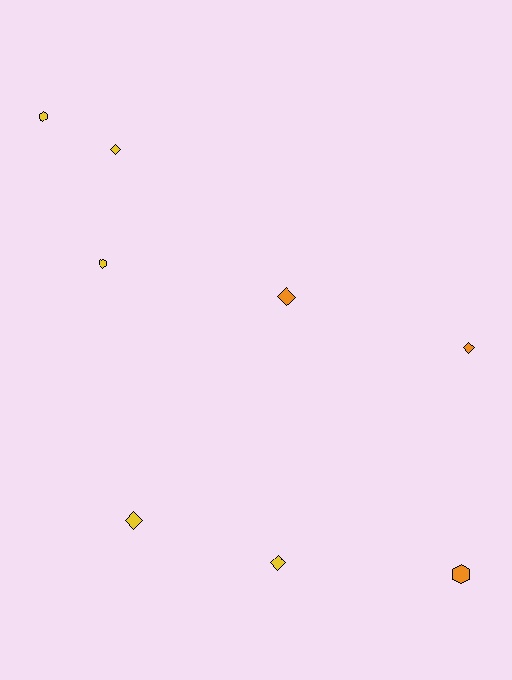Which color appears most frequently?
Yellow, with 5 objects.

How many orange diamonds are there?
There are 2 orange diamonds.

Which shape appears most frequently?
Diamond, with 5 objects.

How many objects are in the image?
There are 8 objects.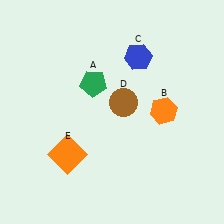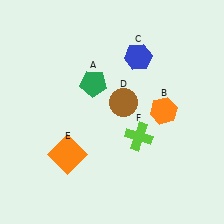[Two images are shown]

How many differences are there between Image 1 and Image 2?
There is 1 difference between the two images.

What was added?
A lime cross (F) was added in Image 2.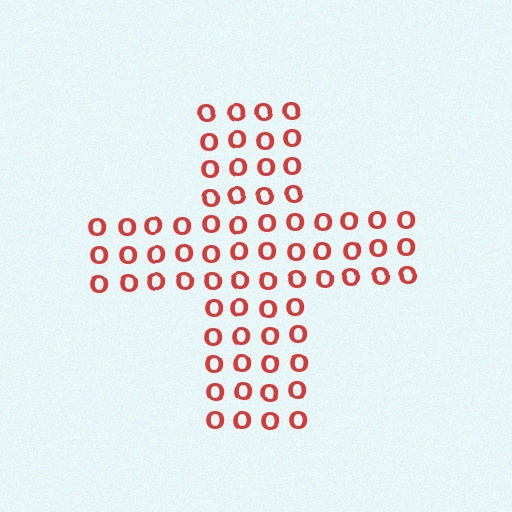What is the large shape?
The large shape is a cross.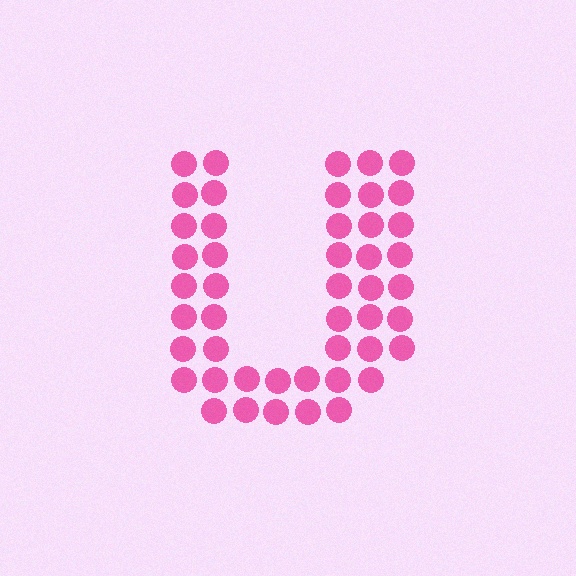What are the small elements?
The small elements are circles.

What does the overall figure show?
The overall figure shows the letter U.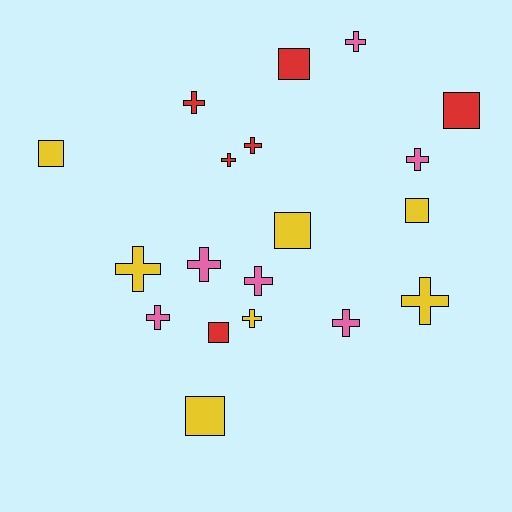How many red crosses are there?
There are 3 red crosses.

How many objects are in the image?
There are 19 objects.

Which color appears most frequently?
Yellow, with 7 objects.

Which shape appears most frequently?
Cross, with 12 objects.